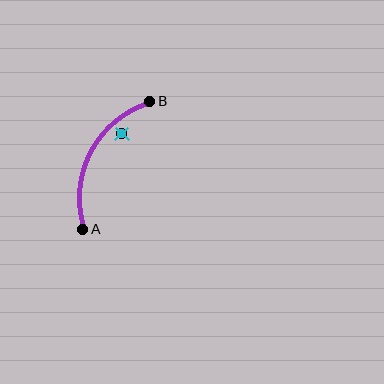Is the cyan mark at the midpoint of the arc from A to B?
No — the cyan mark does not lie on the arc at all. It sits slightly inside the curve.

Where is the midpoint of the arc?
The arc midpoint is the point on the curve farthest from the straight line joining A and B. It sits to the left of that line.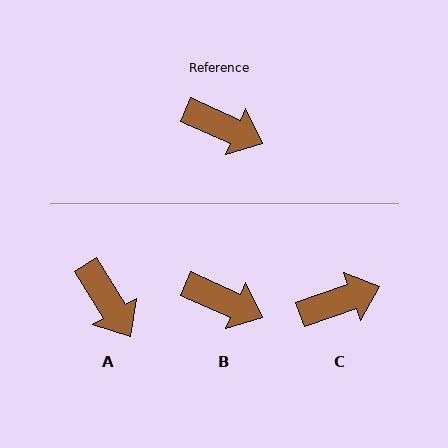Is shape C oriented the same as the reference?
No, it is off by about 43 degrees.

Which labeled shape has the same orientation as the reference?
B.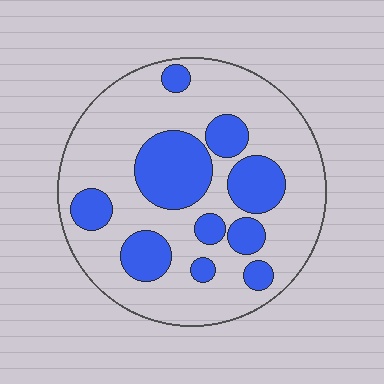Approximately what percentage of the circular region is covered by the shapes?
Approximately 30%.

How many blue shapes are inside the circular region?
10.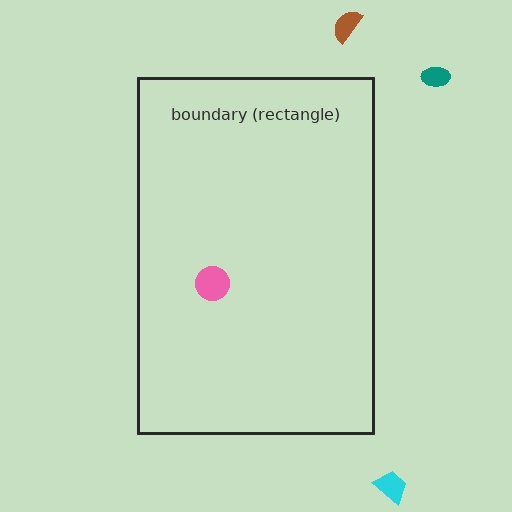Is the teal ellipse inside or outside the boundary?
Outside.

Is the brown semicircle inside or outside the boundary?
Outside.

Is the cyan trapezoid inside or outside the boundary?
Outside.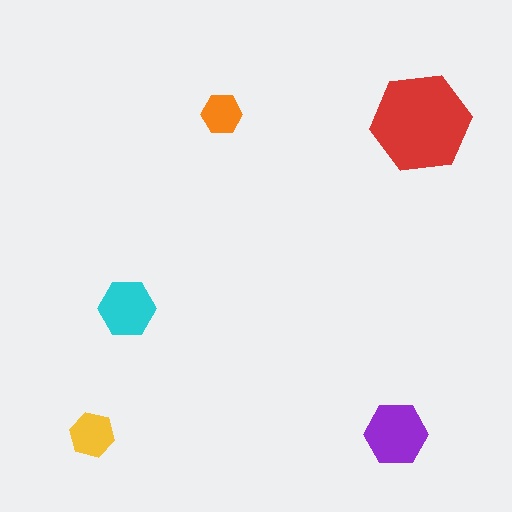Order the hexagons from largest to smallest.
the red one, the purple one, the cyan one, the yellow one, the orange one.